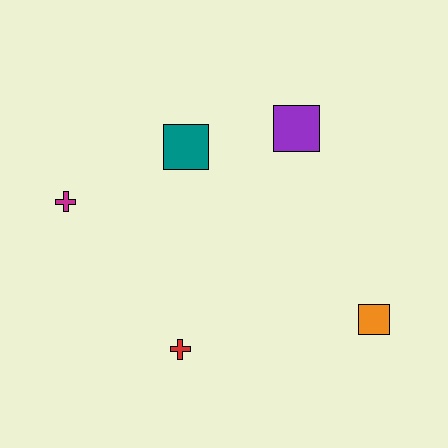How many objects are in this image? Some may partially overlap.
There are 5 objects.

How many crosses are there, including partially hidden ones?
There are 2 crosses.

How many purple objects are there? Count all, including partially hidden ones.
There is 1 purple object.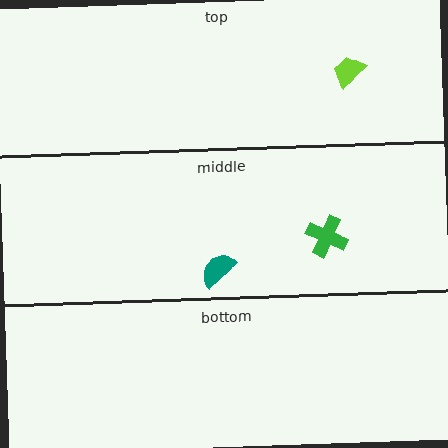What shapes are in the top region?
The lime trapezoid.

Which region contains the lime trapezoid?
The top region.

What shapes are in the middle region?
The teal semicircle, the green cross.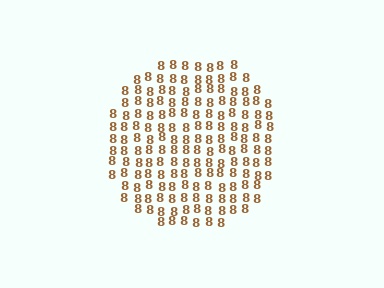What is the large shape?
The large shape is a circle.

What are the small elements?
The small elements are digit 8's.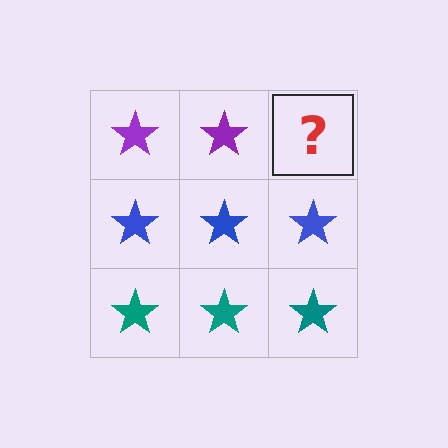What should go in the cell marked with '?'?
The missing cell should contain a purple star.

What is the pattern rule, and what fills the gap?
The rule is that each row has a consistent color. The gap should be filled with a purple star.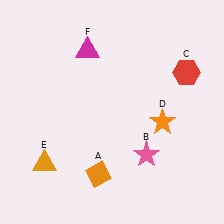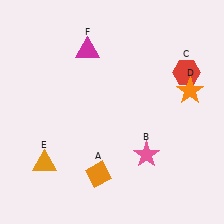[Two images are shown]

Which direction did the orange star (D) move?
The orange star (D) moved up.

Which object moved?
The orange star (D) moved up.